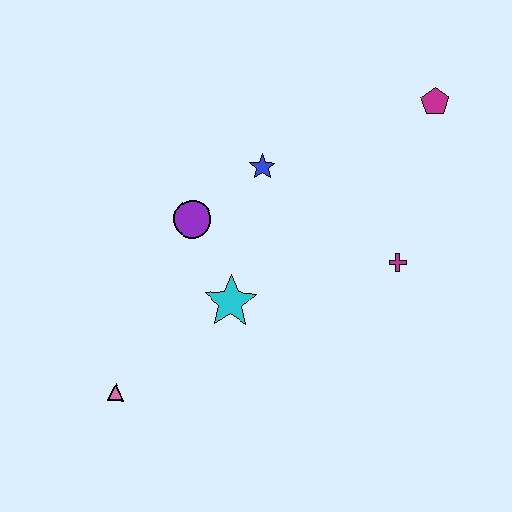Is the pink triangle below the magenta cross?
Yes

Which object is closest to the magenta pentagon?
The magenta cross is closest to the magenta pentagon.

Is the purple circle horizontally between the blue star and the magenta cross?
No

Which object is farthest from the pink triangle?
The magenta pentagon is farthest from the pink triangle.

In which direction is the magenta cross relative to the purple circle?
The magenta cross is to the right of the purple circle.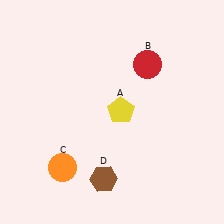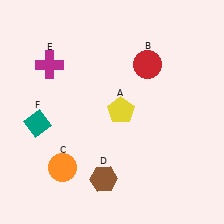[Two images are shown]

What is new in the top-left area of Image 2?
A magenta cross (E) was added in the top-left area of Image 2.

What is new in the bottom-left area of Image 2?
A teal diamond (F) was added in the bottom-left area of Image 2.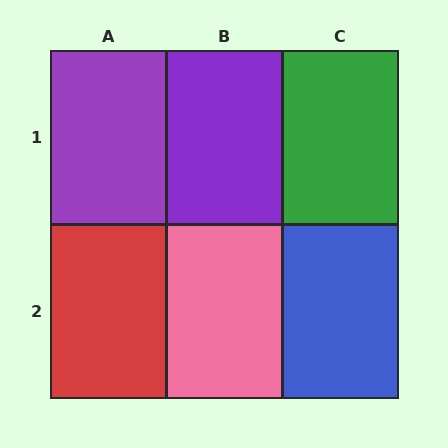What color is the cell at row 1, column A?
Purple.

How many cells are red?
1 cell is red.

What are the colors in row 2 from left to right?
Red, pink, blue.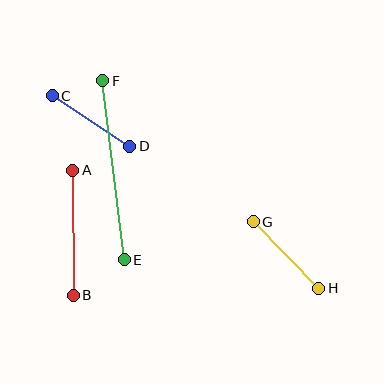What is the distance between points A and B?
The distance is approximately 125 pixels.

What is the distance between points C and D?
The distance is approximately 92 pixels.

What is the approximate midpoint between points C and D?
The midpoint is at approximately (91, 121) pixels.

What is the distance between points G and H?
The distance is approximately 94 pixels.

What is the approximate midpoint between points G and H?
The midpoint is at approximately (286, 255) pixels.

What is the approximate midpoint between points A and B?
The midpoint is at approximately (73, 233) pixels.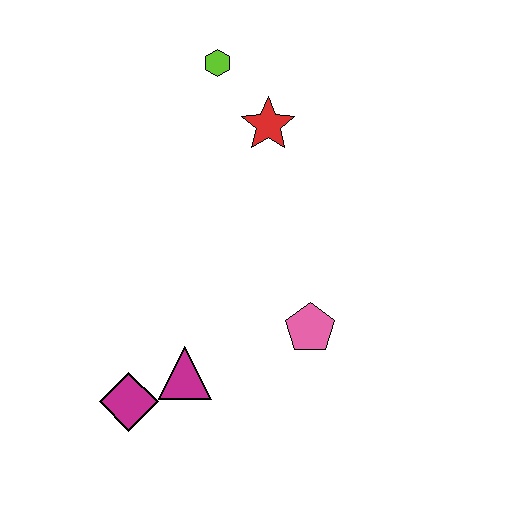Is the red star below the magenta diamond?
No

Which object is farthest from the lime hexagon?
The magenta diamond is farthest from the lime hexagon.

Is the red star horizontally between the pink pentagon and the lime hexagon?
Yes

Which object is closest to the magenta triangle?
The magenta diamond is closest to the magenta triangle.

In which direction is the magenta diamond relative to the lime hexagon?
The magenta diamond is below the lime hexagon.